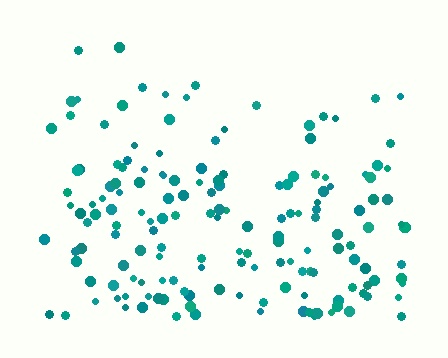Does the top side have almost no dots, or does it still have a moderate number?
Still a moderate number, just noticeably fewer than the bottom.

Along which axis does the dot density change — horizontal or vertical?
Vertical.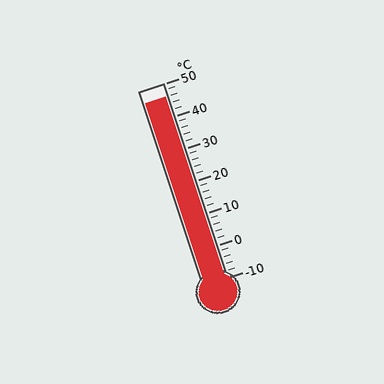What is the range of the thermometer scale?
The thermometer scale ranges from -10°C to 50°C.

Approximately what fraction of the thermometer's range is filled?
The thermometer is filled to approximately 95% of its range.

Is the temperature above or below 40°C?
The temperature is above 40°C.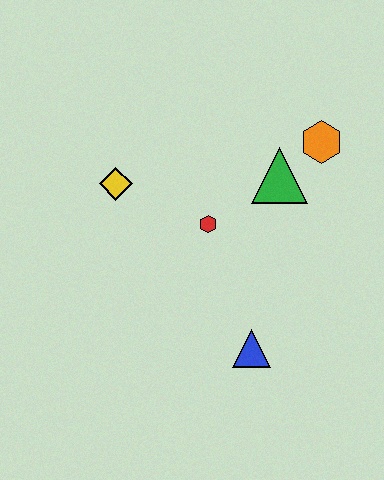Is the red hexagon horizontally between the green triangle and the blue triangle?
No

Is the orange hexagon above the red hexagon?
Yes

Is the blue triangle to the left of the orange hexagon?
Yes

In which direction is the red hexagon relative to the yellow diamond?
The red hexagon is to the right of the yellow diamond.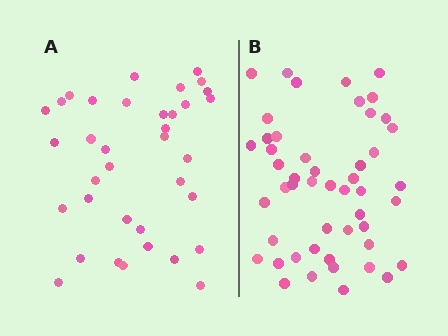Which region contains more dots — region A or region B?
Region B (the right region) has more dots.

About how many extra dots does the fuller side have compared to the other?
Region B has approximately 15 more dots than region A.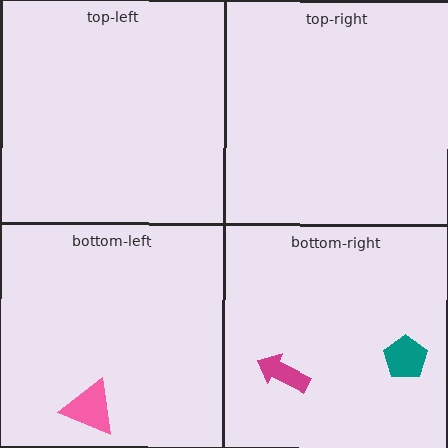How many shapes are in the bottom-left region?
1.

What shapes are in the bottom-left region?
The pink triangle.